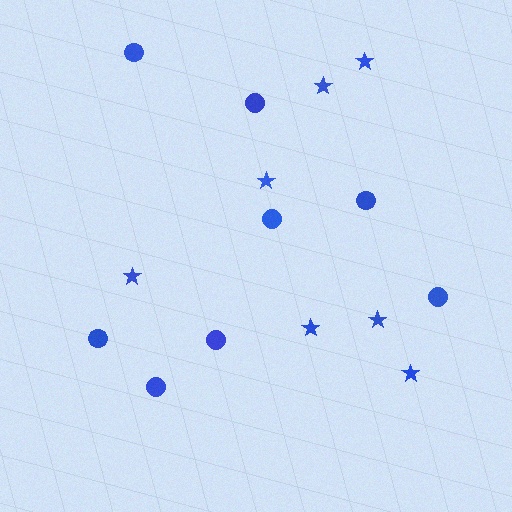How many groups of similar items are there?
There are 2 groups: one group of stars (7) and one group of circles (8).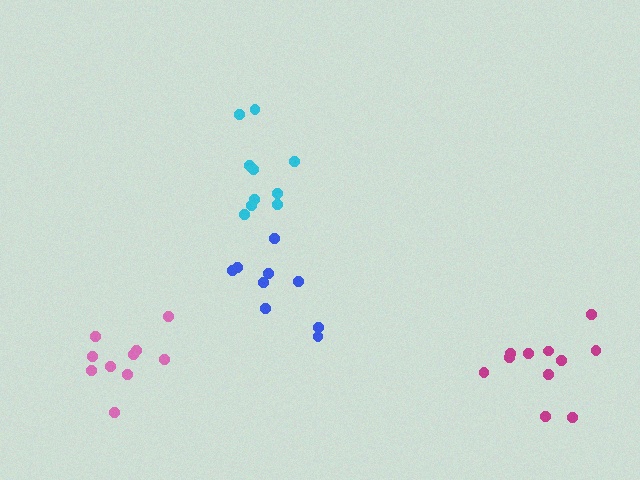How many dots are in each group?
Group 1: 10 dots, Group 2: 11 dots, Group 3: 10 dots, Group 4: 9 dots (40 total).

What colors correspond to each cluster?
The clusters are colored: cyan, magenta, pink, blue.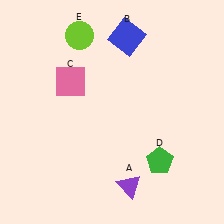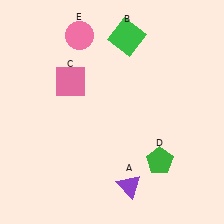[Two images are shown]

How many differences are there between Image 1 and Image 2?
There are 2 differences between the two images.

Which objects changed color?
B changed from blue to green. E changed from lime to pink.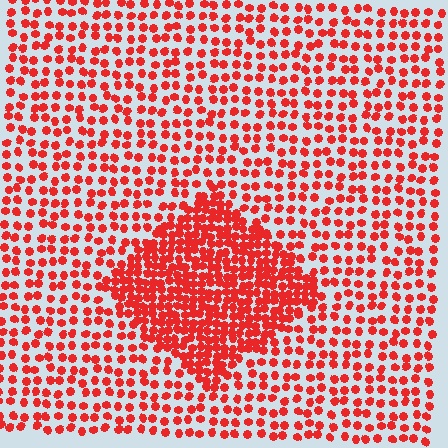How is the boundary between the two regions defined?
The boundary is defined by a change in element density (approximately 2.2x ratio). All elements are the same color, size, and shape.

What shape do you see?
I see a diamond.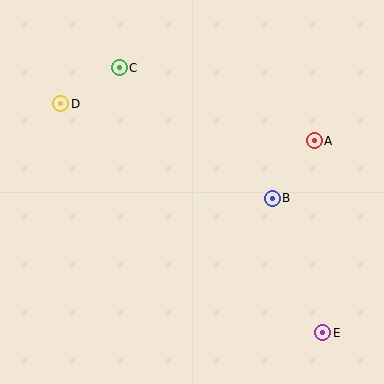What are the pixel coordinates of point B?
Point B is at (272, 198).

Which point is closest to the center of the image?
Point B at (272, 198) is closest to the center.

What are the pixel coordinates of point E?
Point E is at (323, 333).